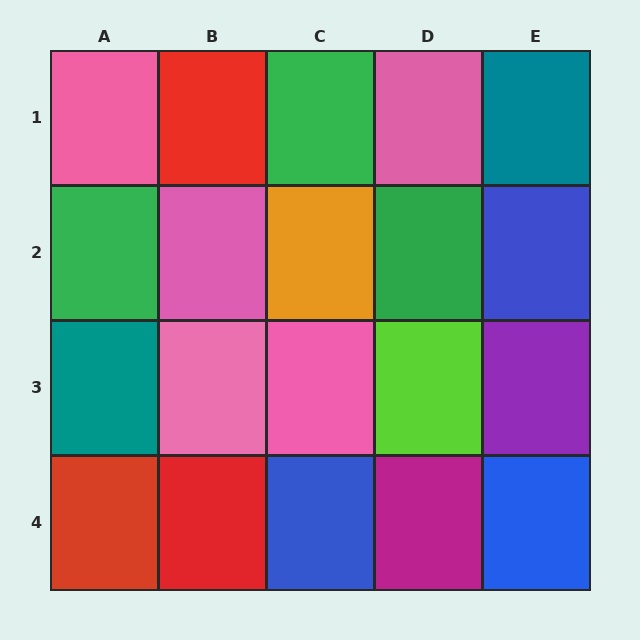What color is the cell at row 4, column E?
Blue.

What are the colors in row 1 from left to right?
Pink, red, green, pink, teal.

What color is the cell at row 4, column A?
Red.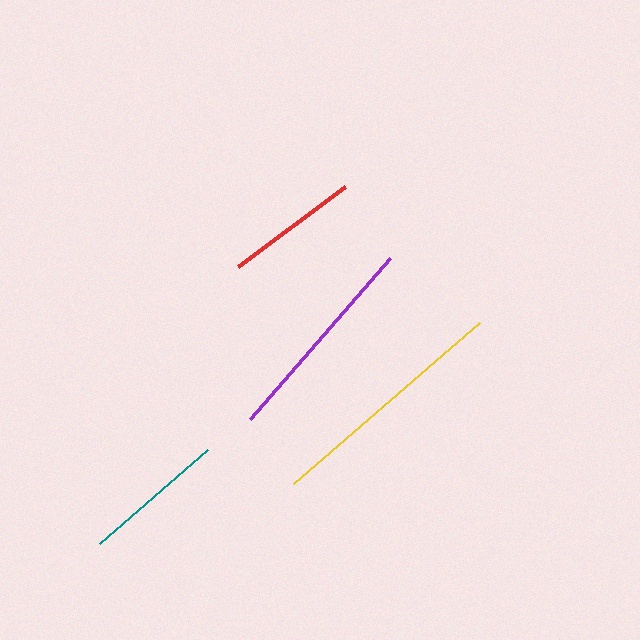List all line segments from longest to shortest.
From longest to shortest: yellow, purple, teal, red.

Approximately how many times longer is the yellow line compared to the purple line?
The yellow line is approximately 1.2 times the length of the purple line.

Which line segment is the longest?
The yellow line is the longest at approximately 246 pixels.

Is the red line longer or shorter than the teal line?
The teal line is longer than the red line.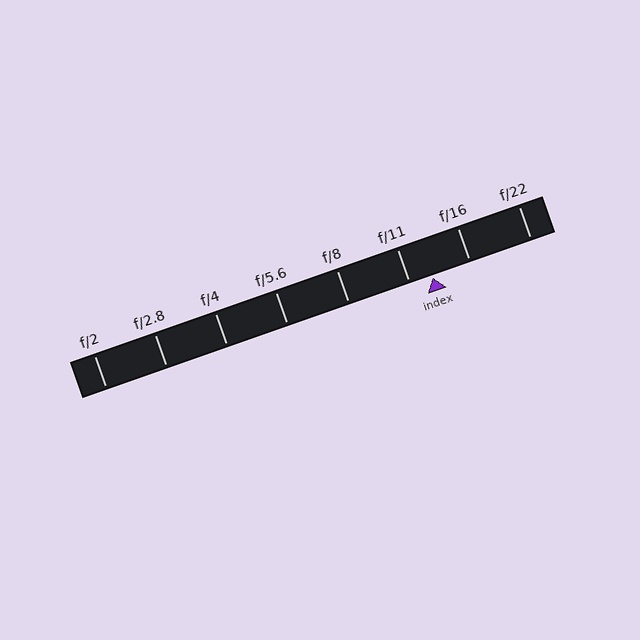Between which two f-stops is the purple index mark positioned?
The index mark is between f/11 and f/16.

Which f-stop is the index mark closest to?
The index mark is closest to f/11.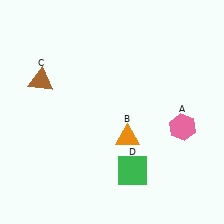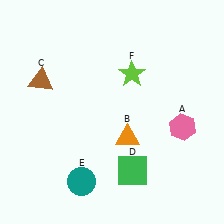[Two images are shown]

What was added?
A teal circle (E), a lime star (F) were added in Image 2.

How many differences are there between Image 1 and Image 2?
There are 2 differences between the two images.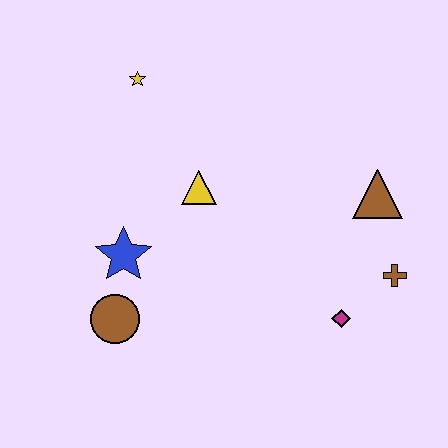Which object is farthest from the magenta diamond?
The yellow star is farthest from the magenta diamond.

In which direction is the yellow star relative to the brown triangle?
The yellow star is to the left of the brown triangle.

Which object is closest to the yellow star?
The yellow triangle is closest to the yellow star.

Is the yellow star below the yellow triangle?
No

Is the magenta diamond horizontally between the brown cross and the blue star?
Yes